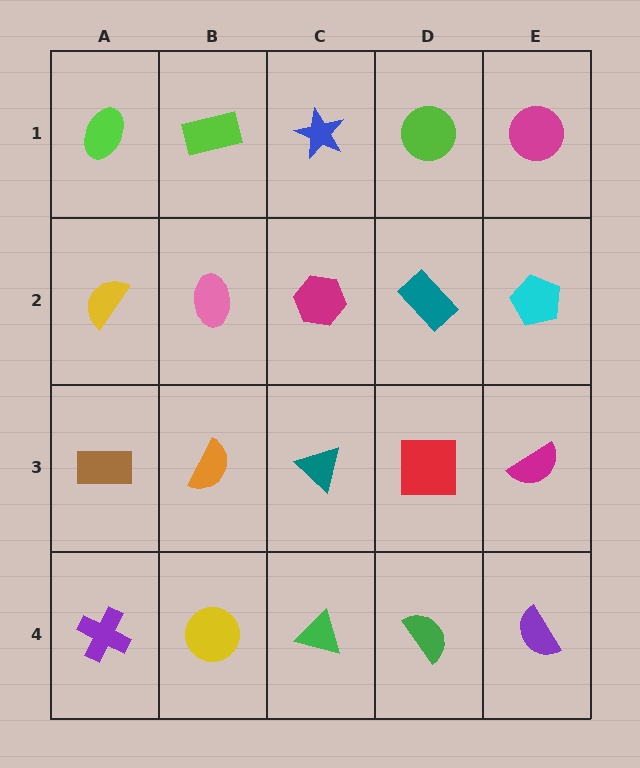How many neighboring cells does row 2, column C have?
4.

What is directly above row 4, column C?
A teal triangle.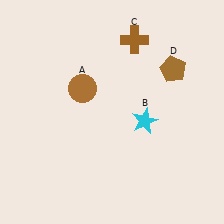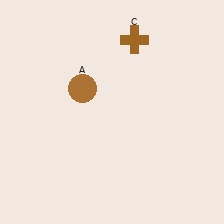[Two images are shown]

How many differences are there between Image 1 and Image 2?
There are 2 differences between the two images.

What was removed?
The cyan star (B), the brown pentagon (D) were removed in Image 2.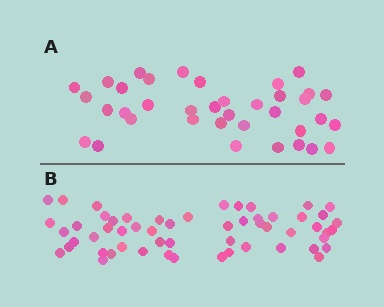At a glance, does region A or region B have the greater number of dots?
Region B (the bottom region) has more dots.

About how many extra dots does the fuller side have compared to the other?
Region B has approximately 20 more dots than region A.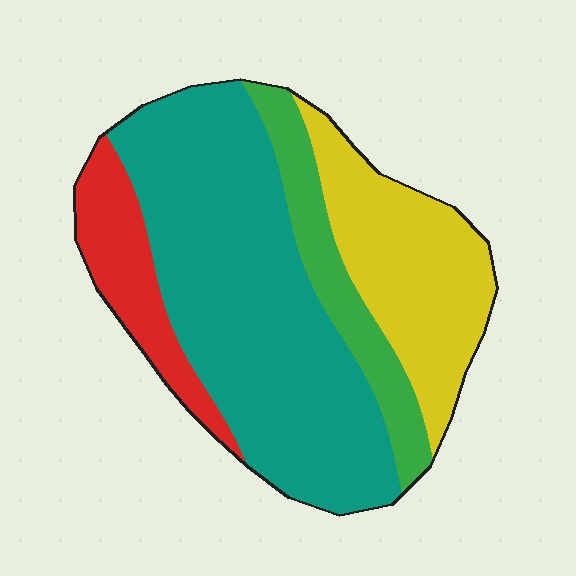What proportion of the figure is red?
Red takes up less than a sixth of the figure.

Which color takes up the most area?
Teal, at roughly 50%.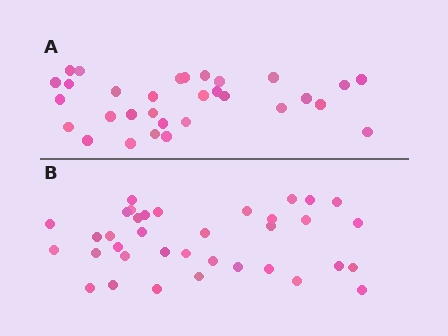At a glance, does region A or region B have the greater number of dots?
Region B (the bottom region) has more dots.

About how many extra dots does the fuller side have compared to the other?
Region B has about 5 more dots than region A.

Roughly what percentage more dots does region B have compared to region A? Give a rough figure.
About 15% more.